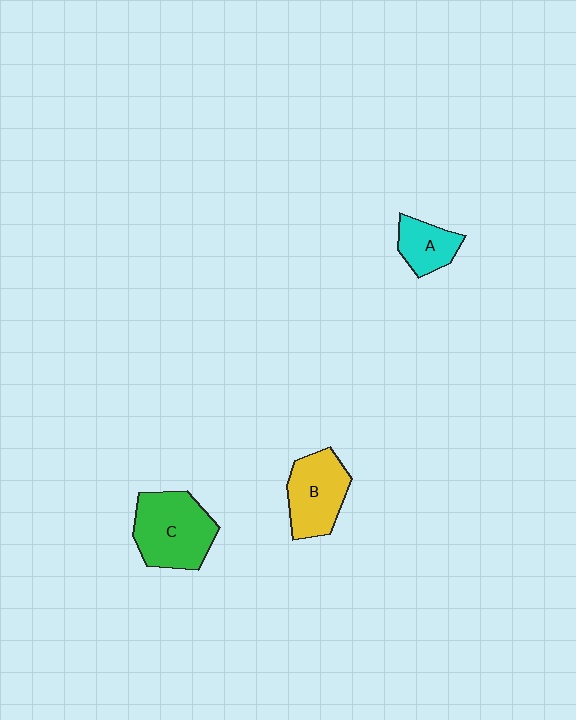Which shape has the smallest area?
Shape A (cyan).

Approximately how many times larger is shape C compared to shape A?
Approximately 2.0 times.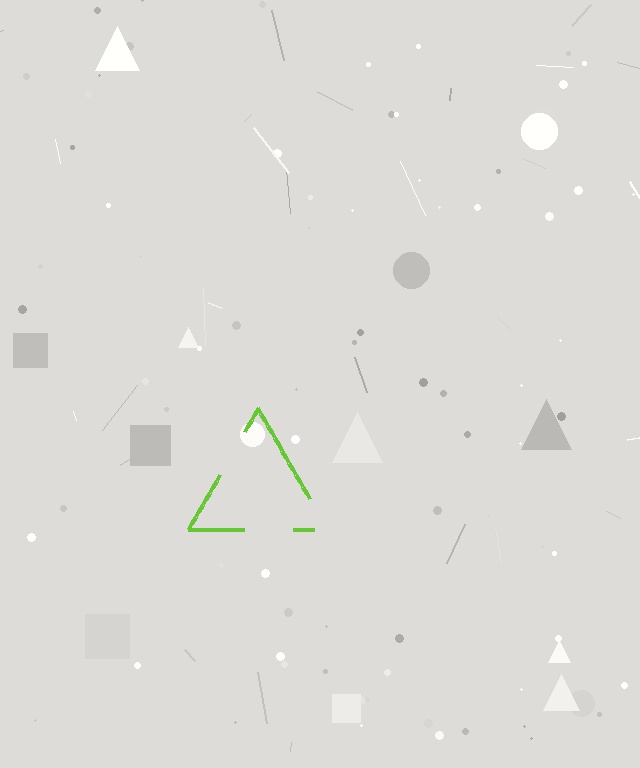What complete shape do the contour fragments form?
The contour fragments form a triangle.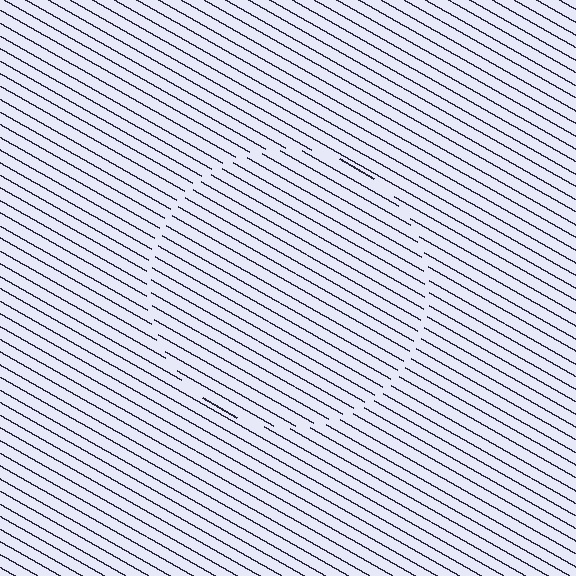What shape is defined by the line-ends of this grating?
An illusory circle. The interior of the shape contains the same grating, shifted by half a period — the contour is defined by the phase discontinuity where line-ends from the inner and outer gratings abut.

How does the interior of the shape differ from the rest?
The interior of the shape contains the same grating, shifted by half a period — the contour is defined by the phase discontinuity where line-ends from the inner and outer gratings abut.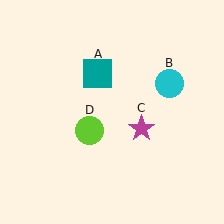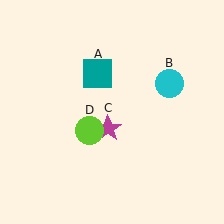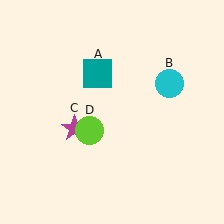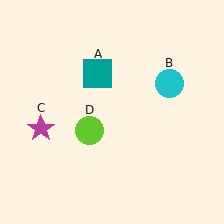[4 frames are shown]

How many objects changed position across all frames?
1 object changed position: magenta star (object C).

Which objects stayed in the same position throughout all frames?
Teal square (object A) and cyan circle (object B) and lime circle (object D) remained stationary.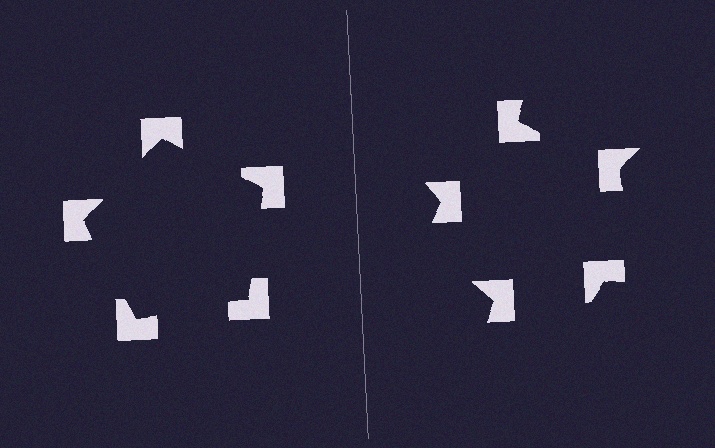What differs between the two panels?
The notched squares are positioned identically on both sides; only the wedge orientations differ. On the left they align to a pentagon; on the right they are misaligned.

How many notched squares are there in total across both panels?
10 — 5 on each side.